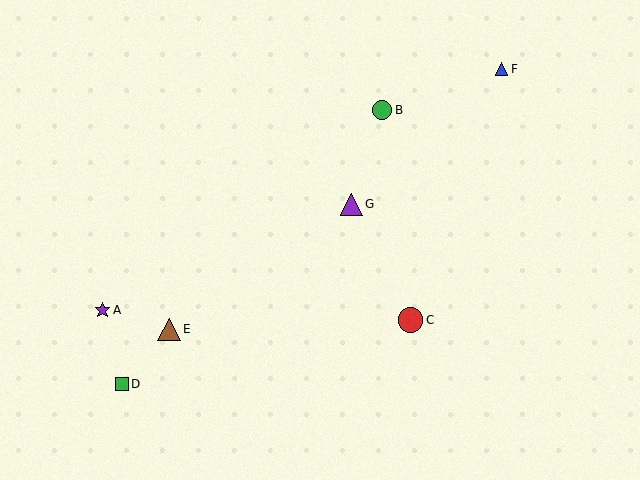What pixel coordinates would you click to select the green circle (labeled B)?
Click at (382, 110) to select the green circle B.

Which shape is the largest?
The red circle (labeled C) is the largest.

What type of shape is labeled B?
Shape B is a green circle.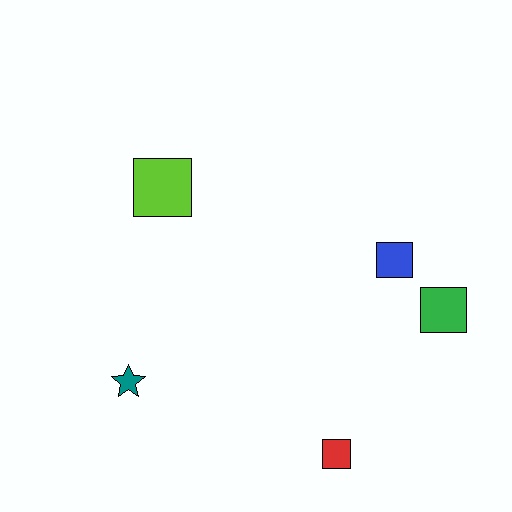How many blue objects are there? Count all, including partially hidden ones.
There is 1 blue object.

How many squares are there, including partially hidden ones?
There are 4 squares.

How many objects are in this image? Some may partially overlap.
There are 5 objects.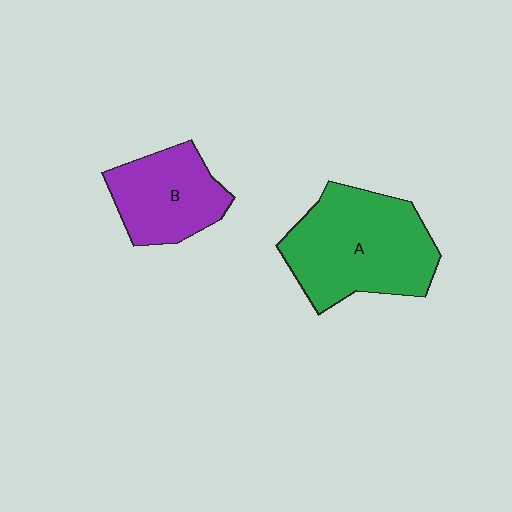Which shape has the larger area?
Shape A (green).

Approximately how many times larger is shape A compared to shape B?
Approximately 1.6 times.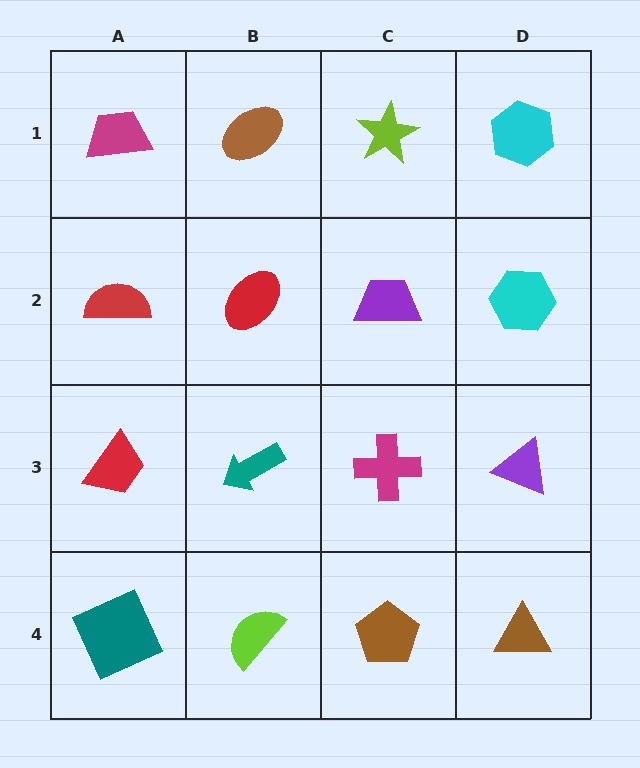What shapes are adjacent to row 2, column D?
A cyan hexagon (row 1, column D), a purple triangle (row 3, column D), a purple trapezoid (row 2, column C).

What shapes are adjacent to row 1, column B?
A red ellipse (row 2, column B), a magenta trapezoid (row 1, column A), a lime star (row 1, column C).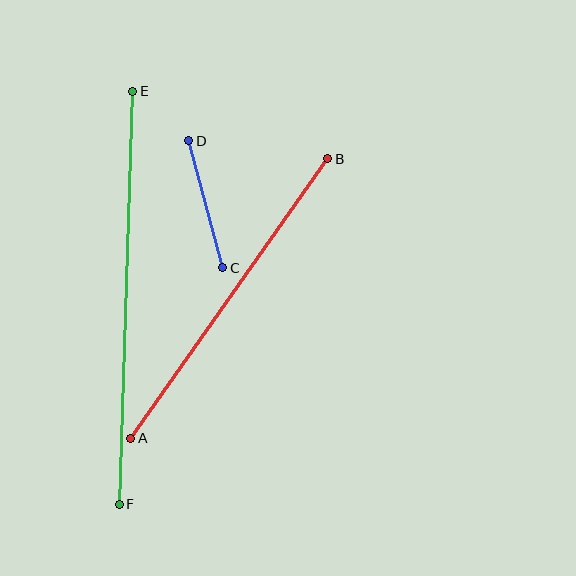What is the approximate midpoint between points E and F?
The midpoint is at approximately (126, 298) pixels.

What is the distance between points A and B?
The distance is approximately 342 pixels.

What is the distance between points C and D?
The distance is approximately 132 pixels.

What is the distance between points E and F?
The distance is approximately 413 pixels.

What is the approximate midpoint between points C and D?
The midpoint is at approximately (206, 204) pixels.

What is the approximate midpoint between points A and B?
The midpoint is at approximately (229, 298) pixels.